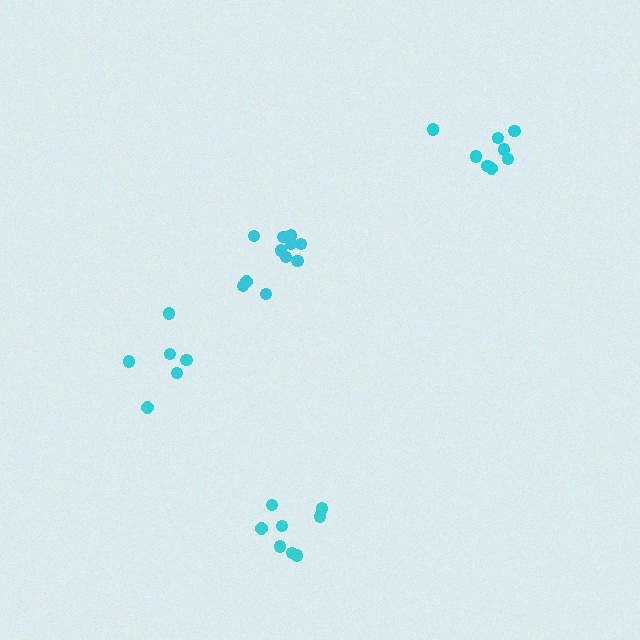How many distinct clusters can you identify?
There are 4 distinct clusters.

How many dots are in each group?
Group 1: 8 dots, Group 2: 8 dots, Group 3: 6 dots, Group 4: 11 dots (33 total).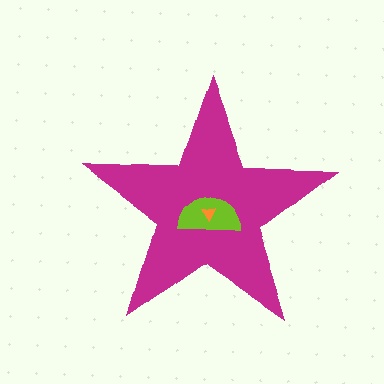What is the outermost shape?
The magenta star.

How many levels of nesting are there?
3.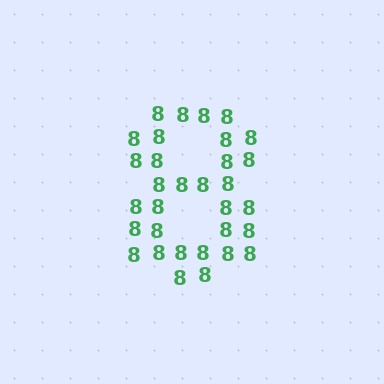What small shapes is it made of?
It is made of small digit 8's.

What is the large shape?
The large shape is the digit 8.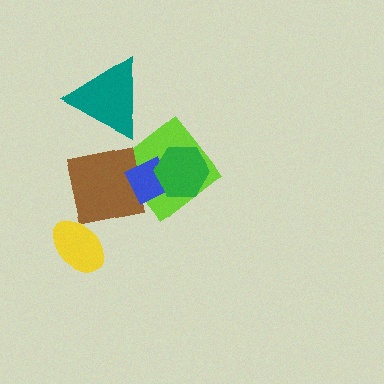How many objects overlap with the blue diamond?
3 objects overlap with the blue diamond.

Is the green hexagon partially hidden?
No, no other shape covers it.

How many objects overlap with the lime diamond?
2 objects overlap with the lime diamond.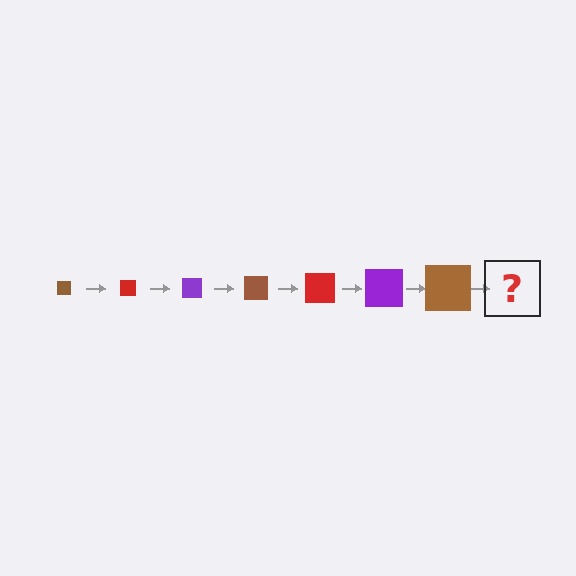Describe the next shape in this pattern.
It should be a red square, larger than the previous one.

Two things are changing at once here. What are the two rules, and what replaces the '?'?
The two rules are that the square grows larger each step and the color cycles through brown, red, and purple. The '?' should be a red square, larger than the previous one.